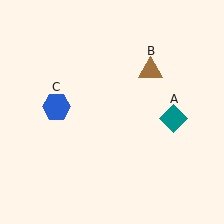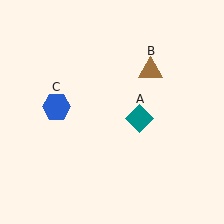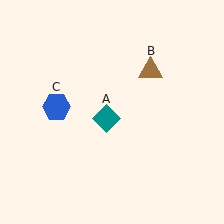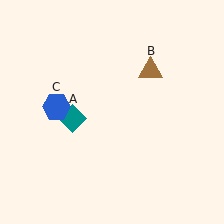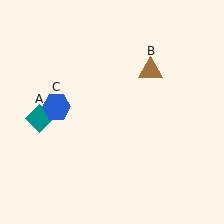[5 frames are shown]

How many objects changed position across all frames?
1 object changed position: teal diamond (object A).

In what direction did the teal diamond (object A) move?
The teal diamond (object A) moved left.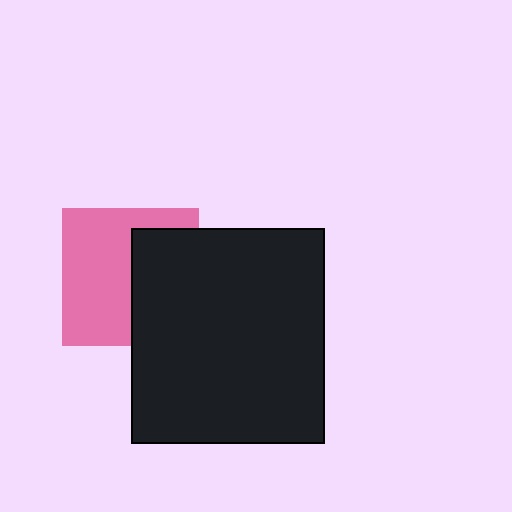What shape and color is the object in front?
The object in front is a black rectangle.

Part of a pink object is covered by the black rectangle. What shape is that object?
It is a square.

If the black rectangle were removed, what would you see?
You would see the complete pink square.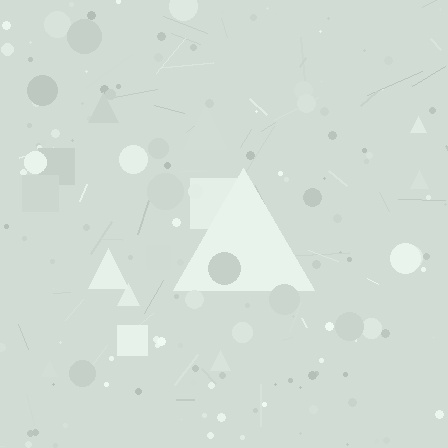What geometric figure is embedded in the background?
A triangle is embedded in the background.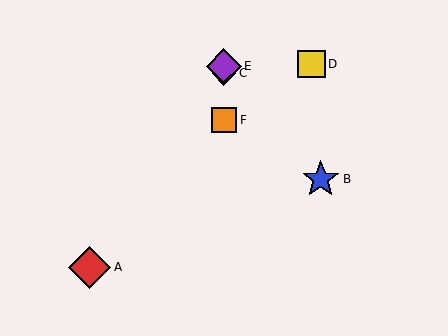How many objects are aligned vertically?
3 objects (C, E, F) are aligned vertically.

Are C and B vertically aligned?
No, C is at x≈224 and B is at x≈321.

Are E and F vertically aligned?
Yes, both are at x≈224.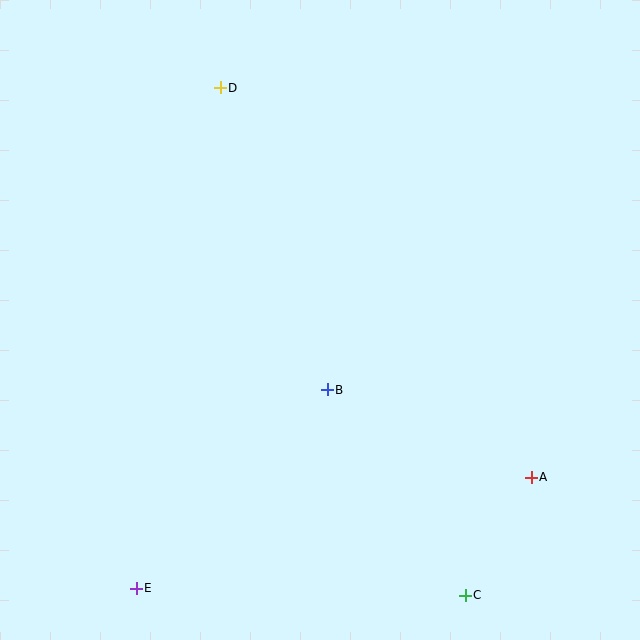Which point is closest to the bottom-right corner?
Point C is closest to the bottom-right corner.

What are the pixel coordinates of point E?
Point E is at (136, 588).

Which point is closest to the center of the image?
Point B at (327, 390) is closest to the center.